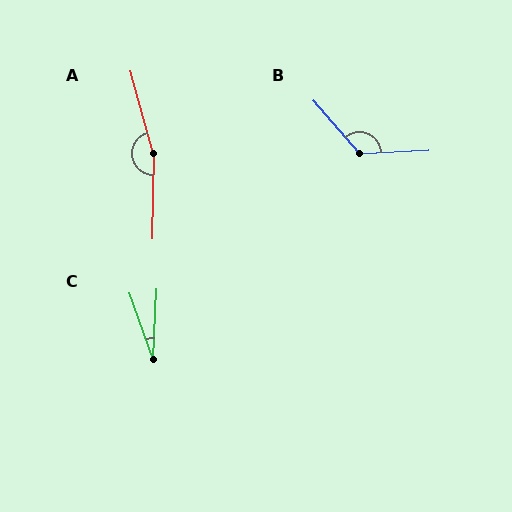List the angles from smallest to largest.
C (22°), B (128°), A (164°).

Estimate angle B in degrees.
Approximately 128 degrees.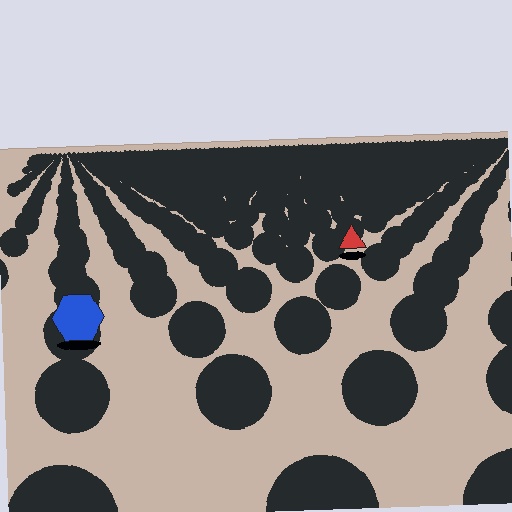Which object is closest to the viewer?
The blue hexagon is closest. The texture marks near it are larger and more spread out.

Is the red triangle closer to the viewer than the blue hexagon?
No. The blue hexagon is closer — you can tell from the texture gradient: the ground texture is coarser near it.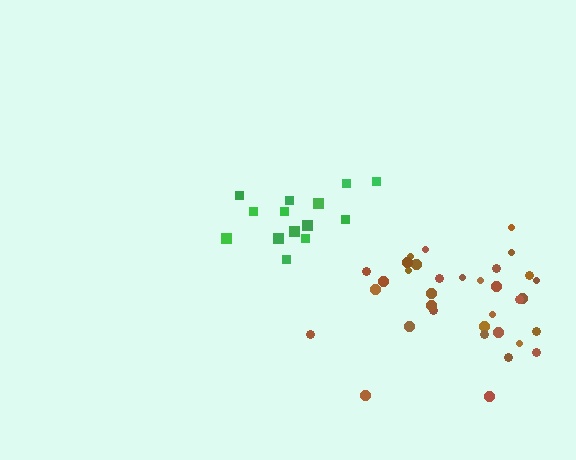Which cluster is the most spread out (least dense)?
Green.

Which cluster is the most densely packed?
Brown.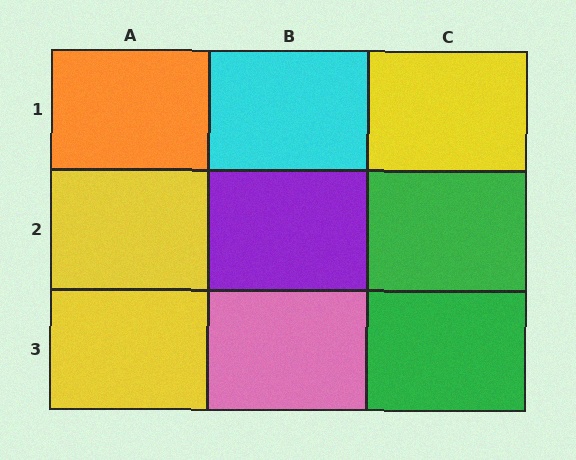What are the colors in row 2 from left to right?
Yellow, purple, green.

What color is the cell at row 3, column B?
Pink.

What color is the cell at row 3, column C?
Green.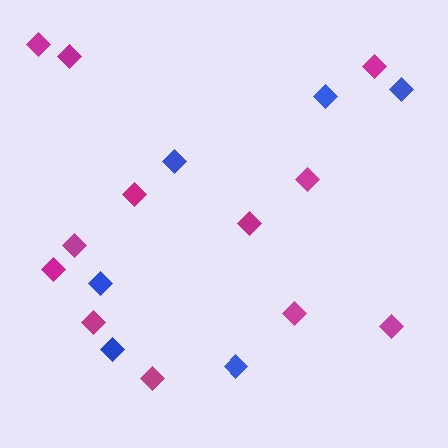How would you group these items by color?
There are 2 groups: one group of blue diamonds (6) and one group of magenta diamonds (12).